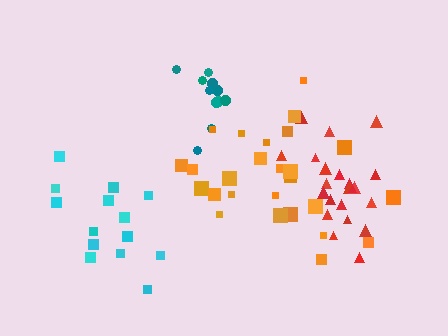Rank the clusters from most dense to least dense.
red, teal, cyan, orange.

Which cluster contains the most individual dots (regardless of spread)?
Orange (26).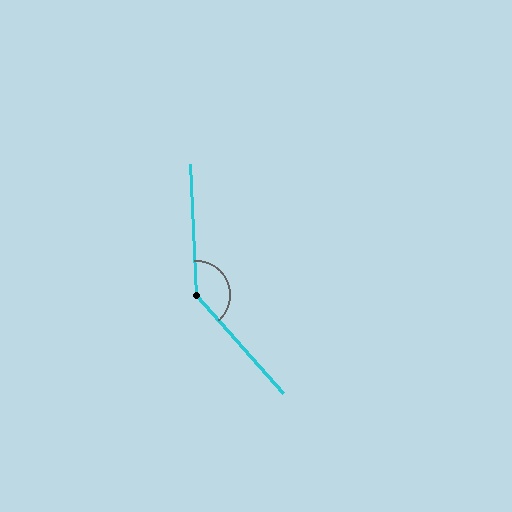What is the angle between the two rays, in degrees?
Approximately 141 degrees.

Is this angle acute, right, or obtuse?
It is obtuse.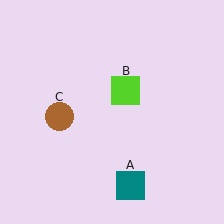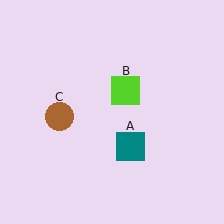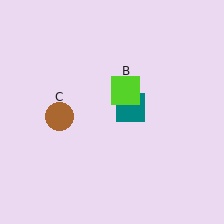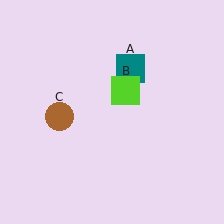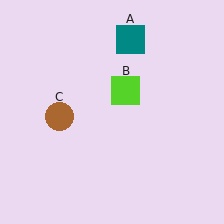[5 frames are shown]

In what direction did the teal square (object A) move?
The teal square (object A) moved up.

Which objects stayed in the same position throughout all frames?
Lime square (object B) and brown circle (object C) remained stationary.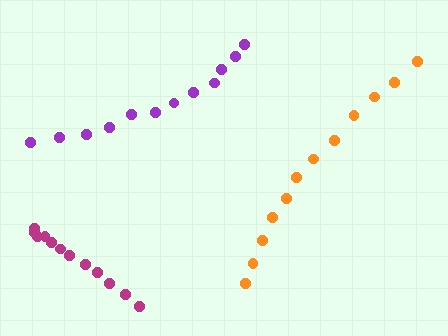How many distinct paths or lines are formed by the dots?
There are 3 distinct paths.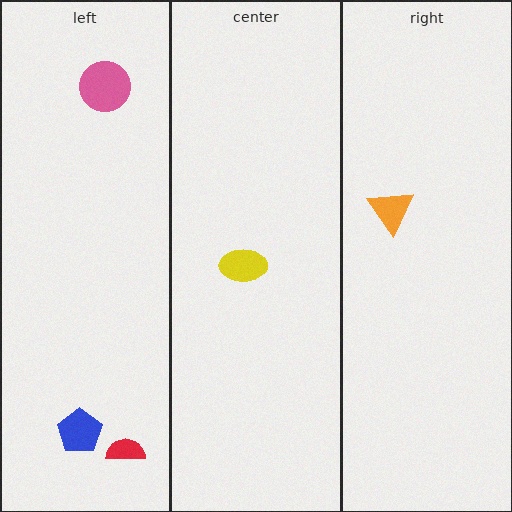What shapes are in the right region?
The orange triangle.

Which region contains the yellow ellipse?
The center region.